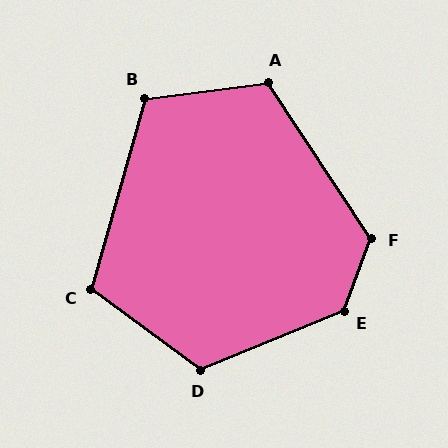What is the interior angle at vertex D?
Approximately 121 degrees (obtuse).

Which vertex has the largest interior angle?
E, at approximately 133 degrees.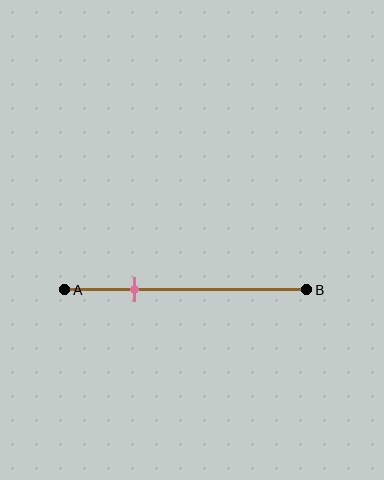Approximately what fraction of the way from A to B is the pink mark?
The pink mark is approximately 30% of the way from A to B.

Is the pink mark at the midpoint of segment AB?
No, the mark is at about 30% from A, not at the 50% midpoint.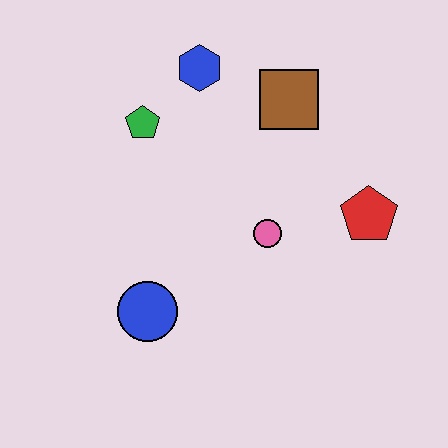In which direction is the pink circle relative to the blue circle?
The pink circle is to the right of the blue circle.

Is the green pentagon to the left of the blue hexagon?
Yes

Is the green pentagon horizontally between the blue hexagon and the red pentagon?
No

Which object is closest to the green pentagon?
The blue hexagon is closest to the green pentagon.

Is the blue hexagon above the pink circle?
Yes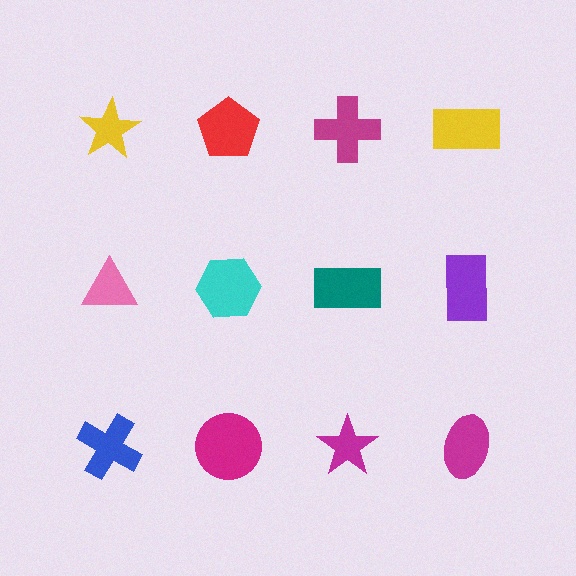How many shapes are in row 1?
4 shapes.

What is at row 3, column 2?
A magenta circle.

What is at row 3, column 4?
A magenta ellipse.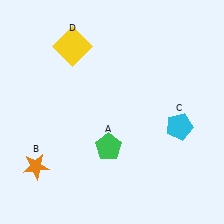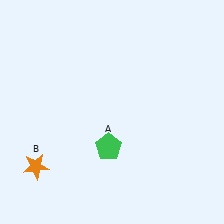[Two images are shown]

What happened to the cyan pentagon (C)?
The cyan pentagon (C) was removed in Image 2. It was in the bottom-right area of Image 1.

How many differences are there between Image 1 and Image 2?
There are 2 differences between the two images.